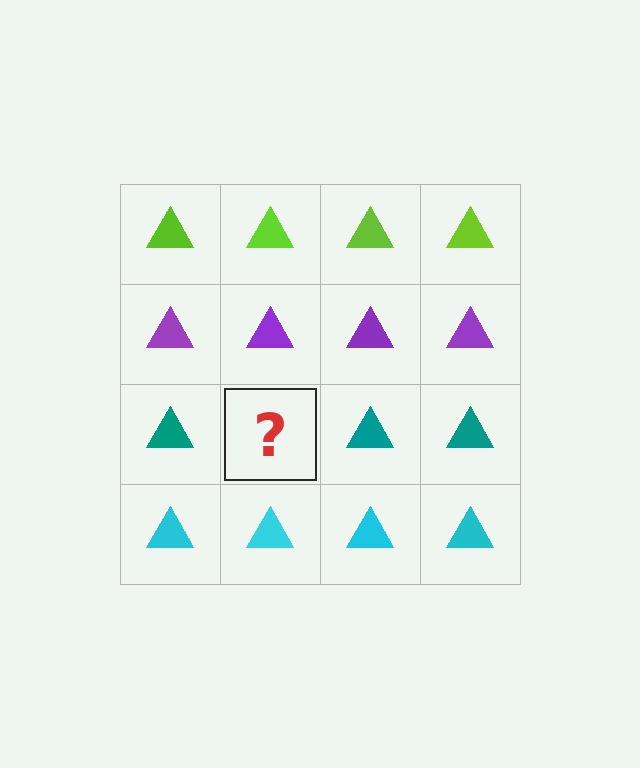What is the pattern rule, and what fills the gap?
The rule is that each row has a consistent color. The gap should be filled with a teal triangle.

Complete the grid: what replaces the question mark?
The question mark should be replaced with a teal triangle.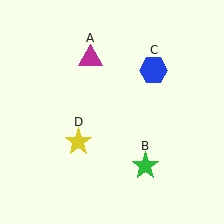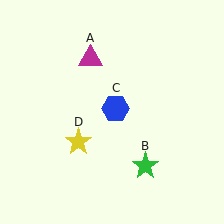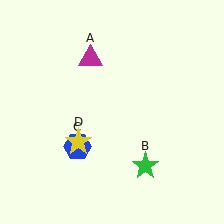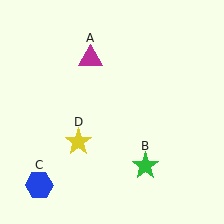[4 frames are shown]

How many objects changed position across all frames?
1 object changed position: blue hexagon (object C).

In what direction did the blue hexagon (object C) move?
The blue hexagon (object C) moved down and to the left.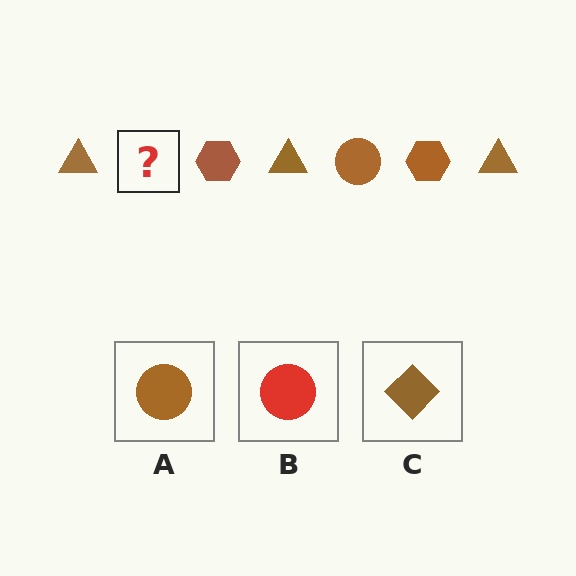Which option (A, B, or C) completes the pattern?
A.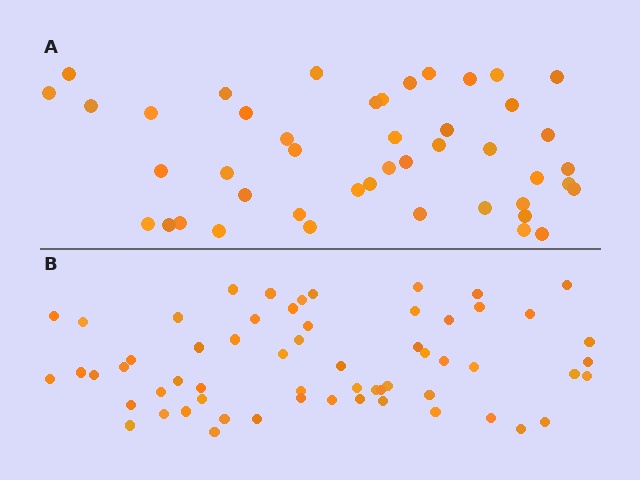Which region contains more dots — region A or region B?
Region B (the bottom region) has more dots.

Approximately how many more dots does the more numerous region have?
Region B has approximately 15 more dots than region A.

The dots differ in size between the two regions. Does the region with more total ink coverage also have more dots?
No. Region A has more total ink coverage because its dots are larger, but region B actually contains more individual dots. Total area can be misleading — the number of items is what matters here.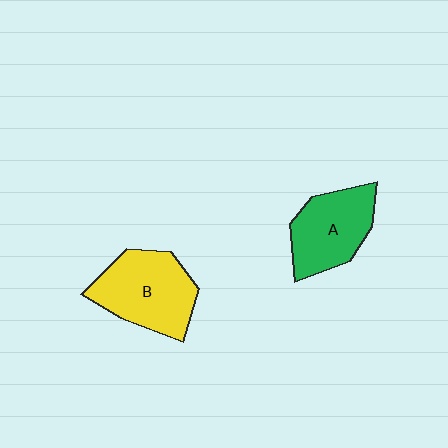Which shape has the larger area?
Shape B (yellow).